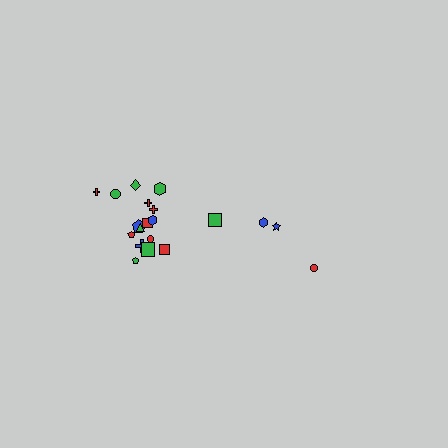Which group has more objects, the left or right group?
The left group.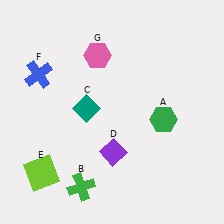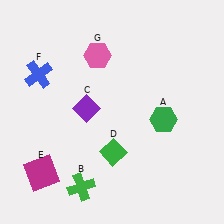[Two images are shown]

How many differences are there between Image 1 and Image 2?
There are 3 differences between the two images.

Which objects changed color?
C changed from teal to purple. D changed from purple to green. E changed from lime to magenta.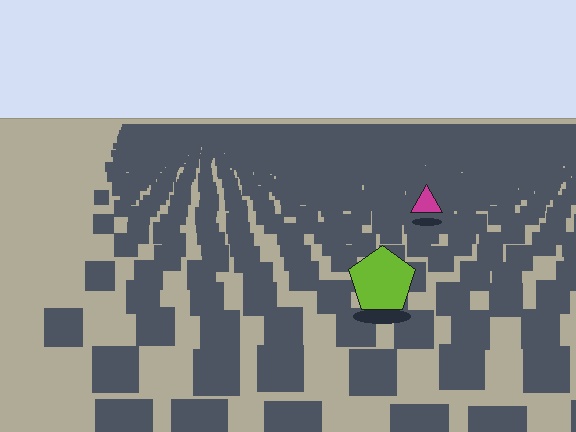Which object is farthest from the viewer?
The magenta triangle is farthest from the viewer. It appears smaller and the ground texture around it is denser.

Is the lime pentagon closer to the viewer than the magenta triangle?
Yes. The lime pentagon is closer — you can tell from the texture gradient: the ground texture is coarser near it.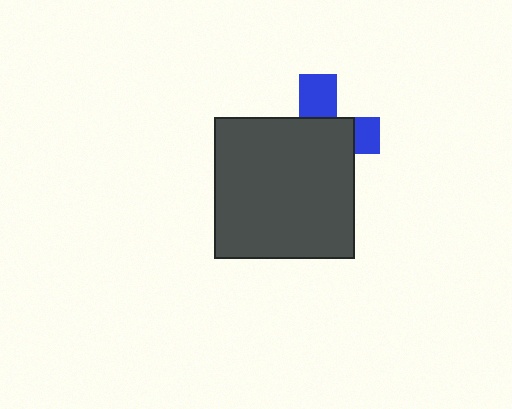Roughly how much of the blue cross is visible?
A small part of it is visible (roughly 32%).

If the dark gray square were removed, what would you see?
You would see the complete blue cross.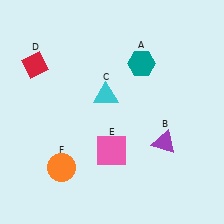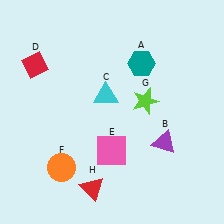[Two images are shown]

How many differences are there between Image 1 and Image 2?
There are 2 differences between the two images.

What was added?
A lime star (G), a red triangle (H) were added in Image 2.